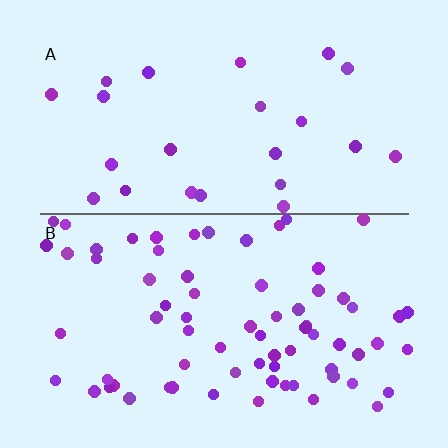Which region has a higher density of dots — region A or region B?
B (the bottom).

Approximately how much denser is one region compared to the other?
Approximately 3.0× — region B over region A.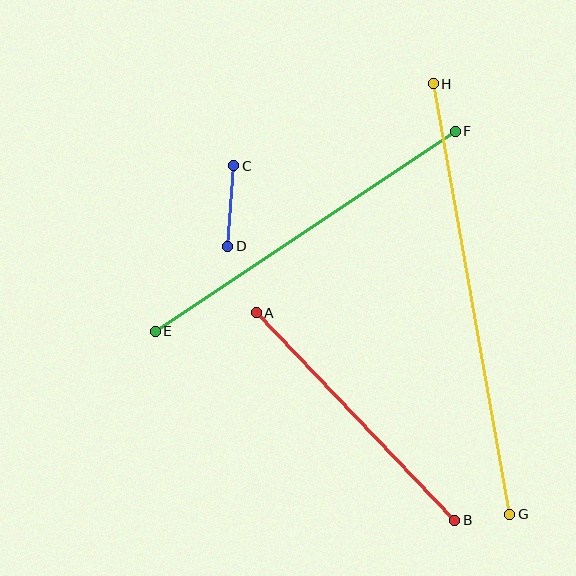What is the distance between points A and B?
The distance is approximately 287 pixels.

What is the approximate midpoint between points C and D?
The midpoint is at approximately (231, 206) pixels.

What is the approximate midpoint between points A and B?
The midpoint is at approximately (355, 417) pixels.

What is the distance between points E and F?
The distance is approximately 360 pixels.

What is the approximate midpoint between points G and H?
The midpoint is at approximately (472, 299) pixels.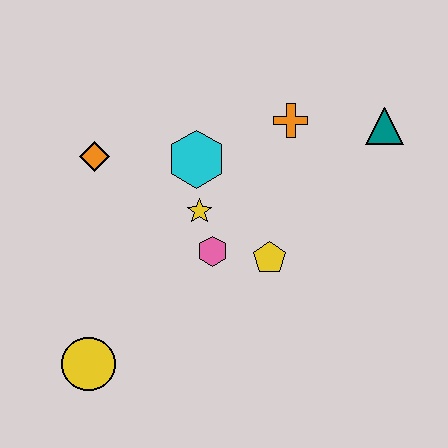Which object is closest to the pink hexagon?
The yellow star is closest to the pink hexagon.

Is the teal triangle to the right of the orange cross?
Yes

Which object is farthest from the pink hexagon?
The teal triangle is farthest from the pink hexagon.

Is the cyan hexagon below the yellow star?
No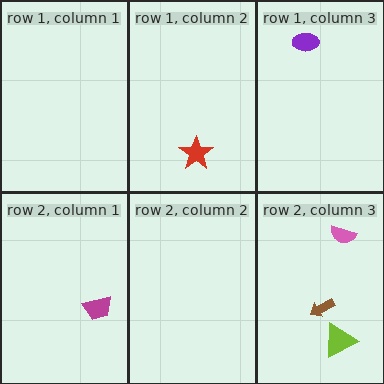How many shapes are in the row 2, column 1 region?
1.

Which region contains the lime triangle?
The row 2, column 3 region.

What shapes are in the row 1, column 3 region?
The purple ellipse.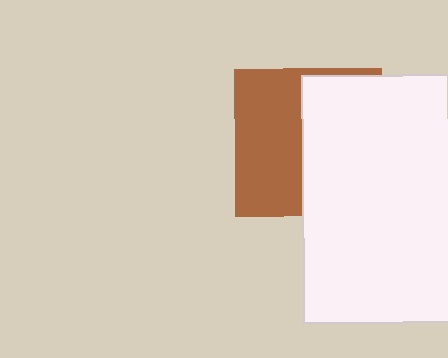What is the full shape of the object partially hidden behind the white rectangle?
The partially hidden object is a brown square.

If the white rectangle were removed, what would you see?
You would see the complete brown square.